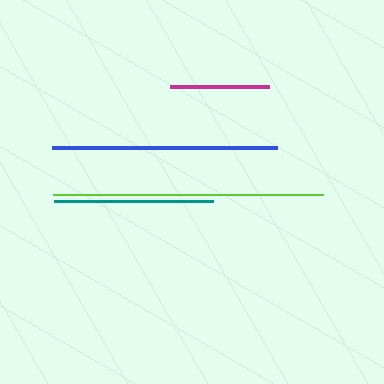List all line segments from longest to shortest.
From longest to shortest: lime, blue, teal, magenta.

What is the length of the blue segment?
The blue segment is approximately 225 pixels long.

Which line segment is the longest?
The lime line is the longest at approximately 270 pixels.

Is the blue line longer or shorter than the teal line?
The blue line is longer than the teal line.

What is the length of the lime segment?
The lime segment is approximately 270 pixels long.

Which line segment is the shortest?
The magenta line is the shortest at approximately 99 pixels.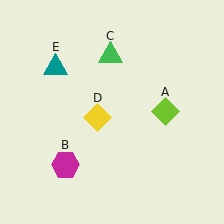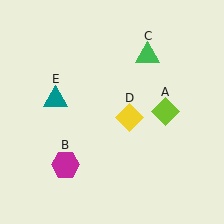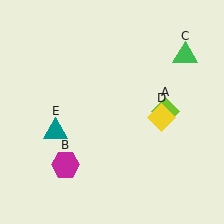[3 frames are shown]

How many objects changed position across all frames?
3 objects changed position: green triangle (object C), yellow diamond (object D), teal triangle (object E).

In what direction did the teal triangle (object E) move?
The teal triangle (object E) moved down.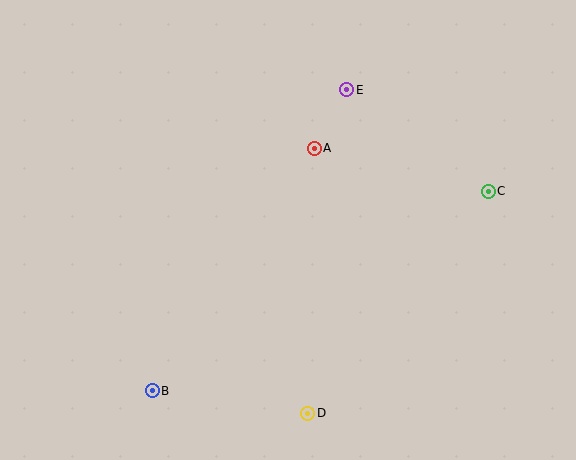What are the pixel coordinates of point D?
Point D is at (308, 413).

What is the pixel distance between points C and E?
The distance between C and E is 174 pixels.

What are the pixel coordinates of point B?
Point B is at (152, 391).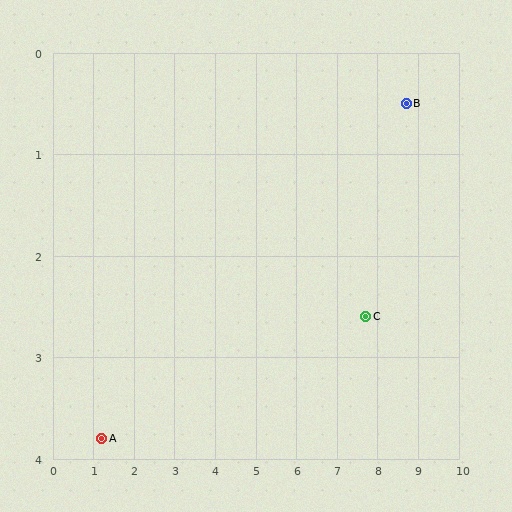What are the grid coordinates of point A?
Point A is at approximately (1.2, 3.8).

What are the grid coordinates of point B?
Point B is at approximately (8.7, 0.5).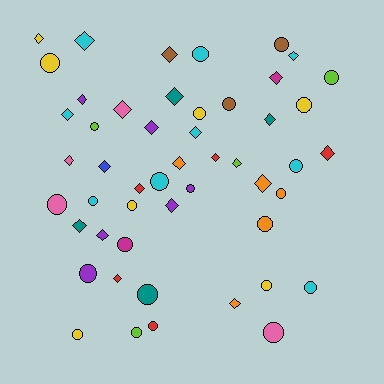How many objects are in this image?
There are 50 objects.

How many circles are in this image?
There are 25 circles.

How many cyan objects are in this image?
There are 9 cyan objects.